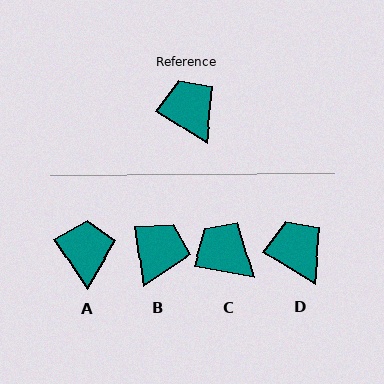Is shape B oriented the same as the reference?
No, it is off by about 50 degrees.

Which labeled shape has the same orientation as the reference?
D.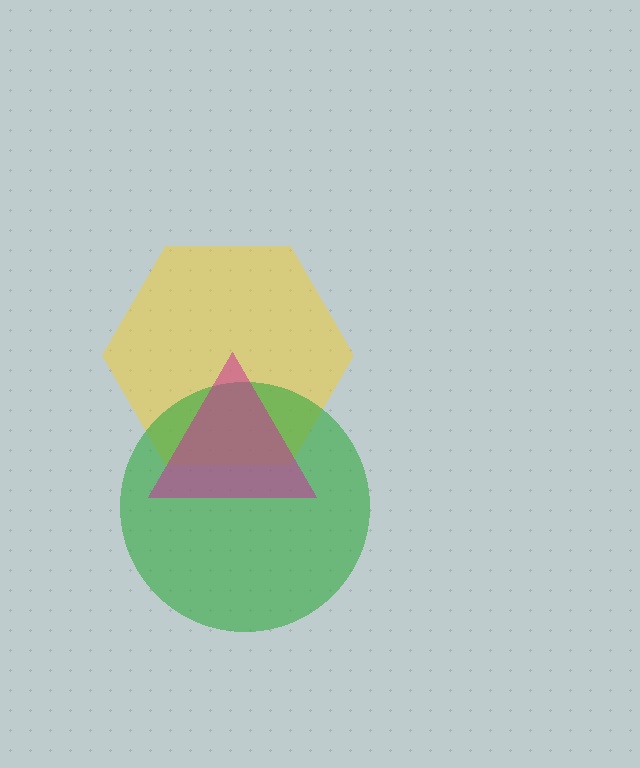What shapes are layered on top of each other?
The layered shapes are: a yellow hexagon, a green circle, a magenta triangle.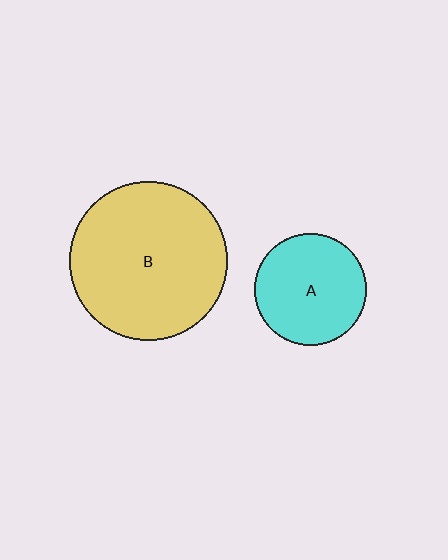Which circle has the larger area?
Circle B (yellow).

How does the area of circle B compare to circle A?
Approximately 2.0 times.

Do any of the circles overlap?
No, none of the circles overlap.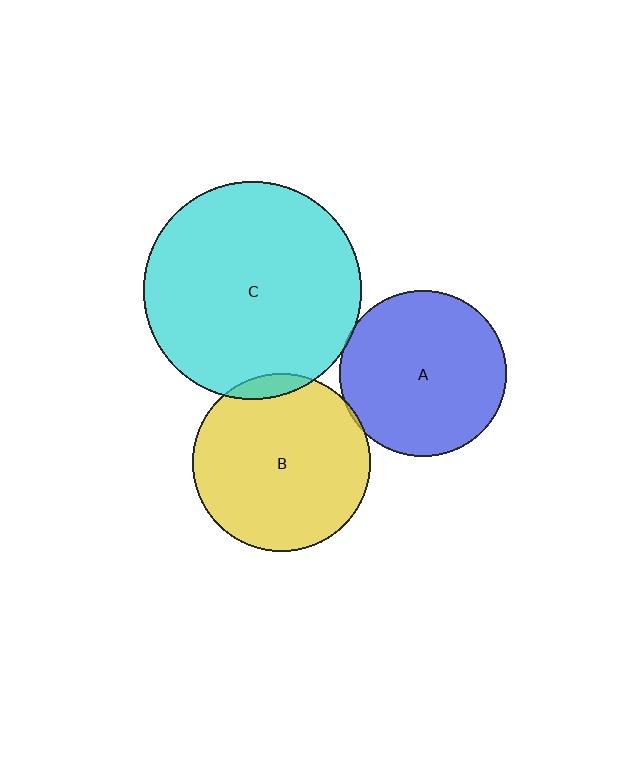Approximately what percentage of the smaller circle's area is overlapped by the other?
Approximately 5%.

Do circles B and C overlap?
Yes.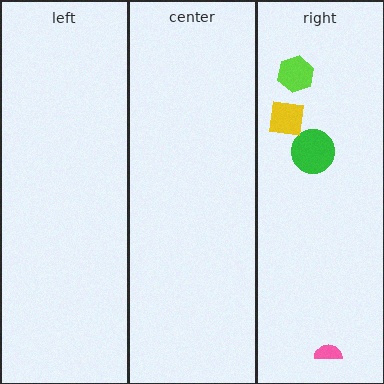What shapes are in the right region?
The green circle, the yellow square, the lime hexagon, the pink semicircle.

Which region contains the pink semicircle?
The right region.